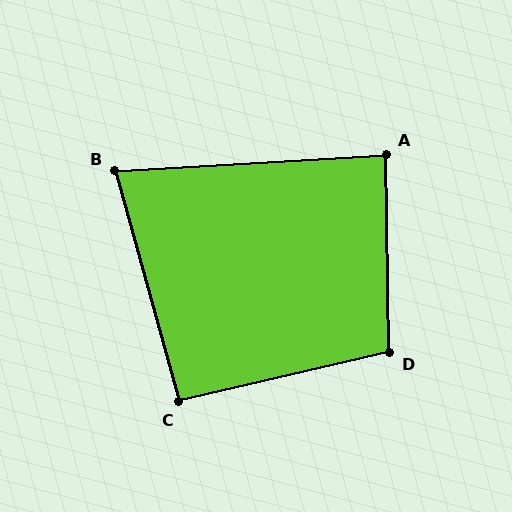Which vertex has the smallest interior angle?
B, at approximately 78 degrees.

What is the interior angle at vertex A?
Approximately 88 degrees (approximately right).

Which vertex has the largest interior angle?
D, at approximately 102 degrees.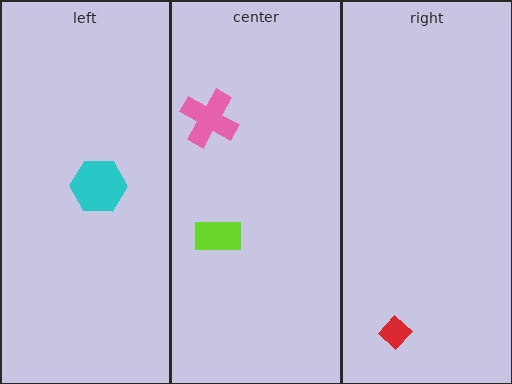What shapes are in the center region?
The lime rectangle, the pink cross.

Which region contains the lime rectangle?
The center region.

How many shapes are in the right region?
1.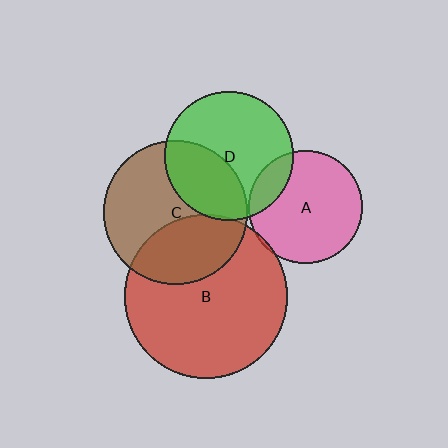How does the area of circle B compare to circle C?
Approximately 1.3 times.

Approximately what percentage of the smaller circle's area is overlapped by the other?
Approximately 5%.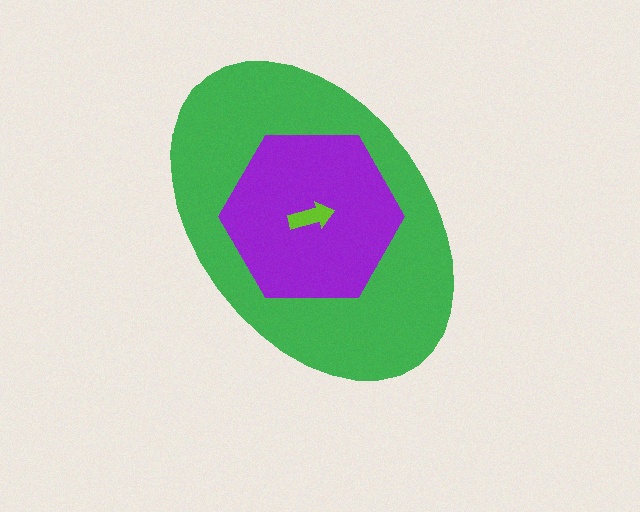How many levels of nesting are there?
3.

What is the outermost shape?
The green ellipse.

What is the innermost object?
The lime arrow.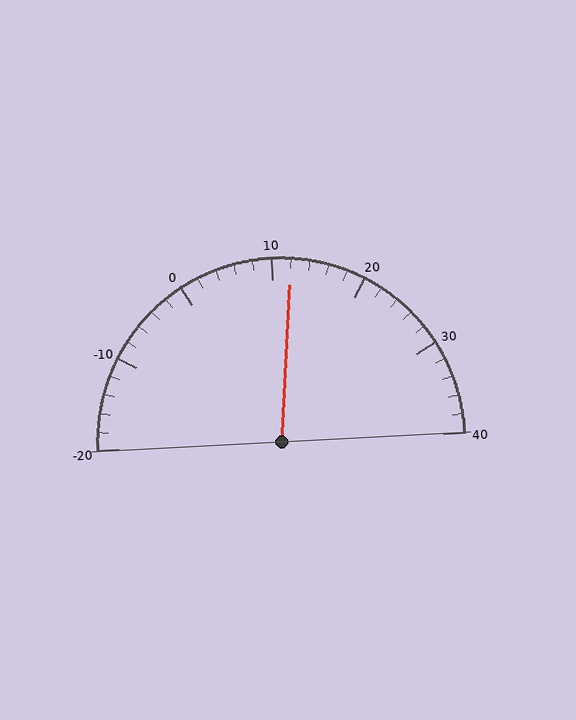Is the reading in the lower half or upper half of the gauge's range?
The reading is in the upper half of the range (-20 to 40).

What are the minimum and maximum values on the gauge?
The gauge ranges from -20 to 40.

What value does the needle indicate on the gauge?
The needle indicates approximately 12.